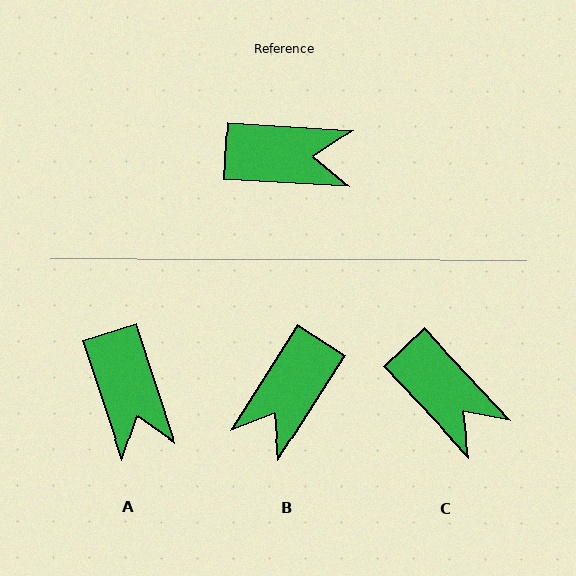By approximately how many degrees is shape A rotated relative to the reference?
Approximately 69 degrees clockwise.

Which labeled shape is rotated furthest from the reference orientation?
B, about 119 degrees away.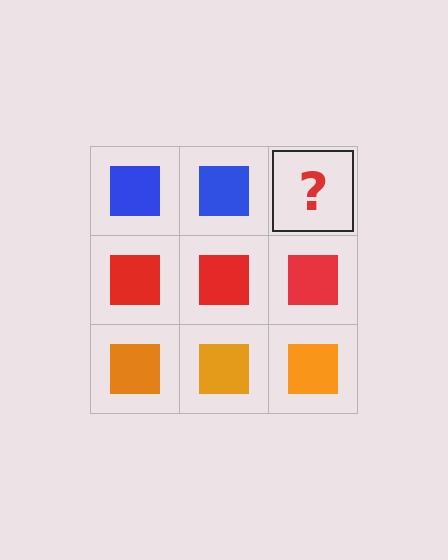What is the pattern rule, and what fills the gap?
The rule is that each row has a consistent color. The gap should be filled with a blue square.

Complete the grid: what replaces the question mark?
The question mark should be replaced with a blue square.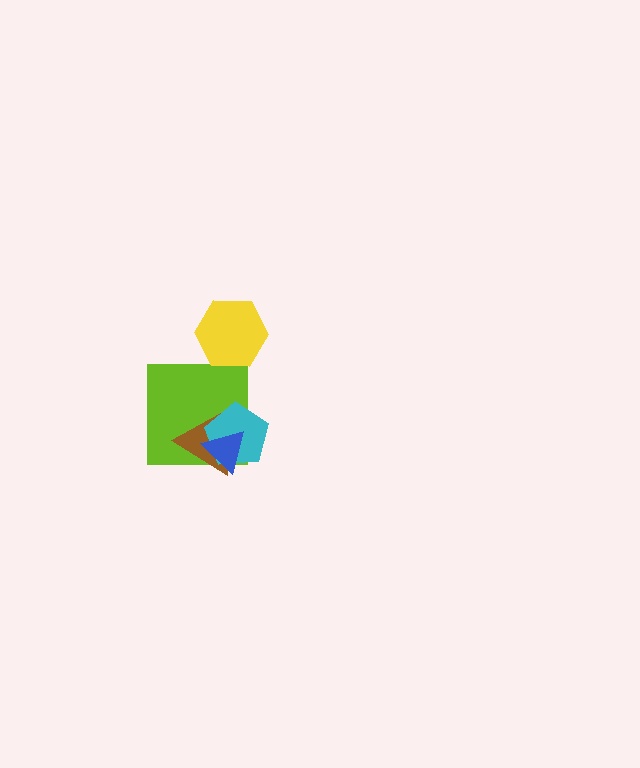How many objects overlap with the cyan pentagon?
3 objects overlap with the cyan pentagon.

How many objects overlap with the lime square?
3 objects overlap with the lime square.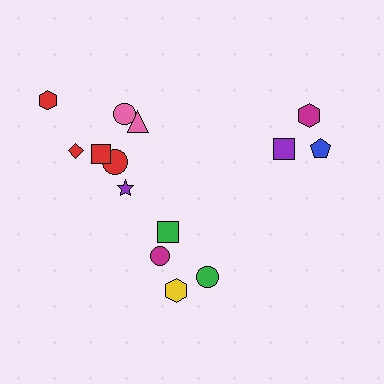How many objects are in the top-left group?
There are 7 objects.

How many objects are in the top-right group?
There are 3 objects.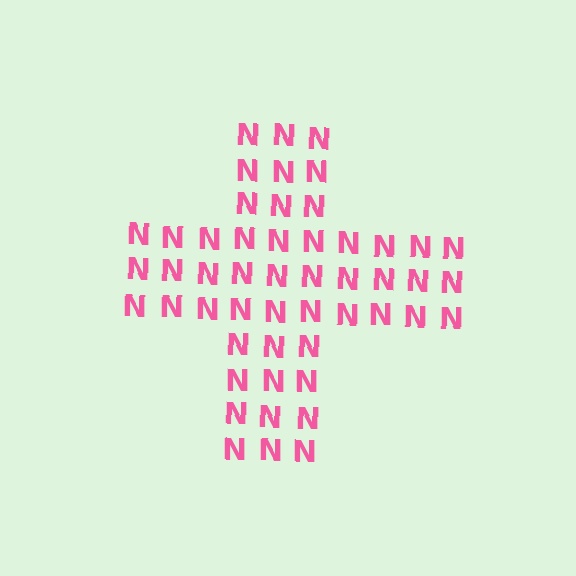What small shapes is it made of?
It is made of small letter N's.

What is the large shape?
The large shape is a cross.